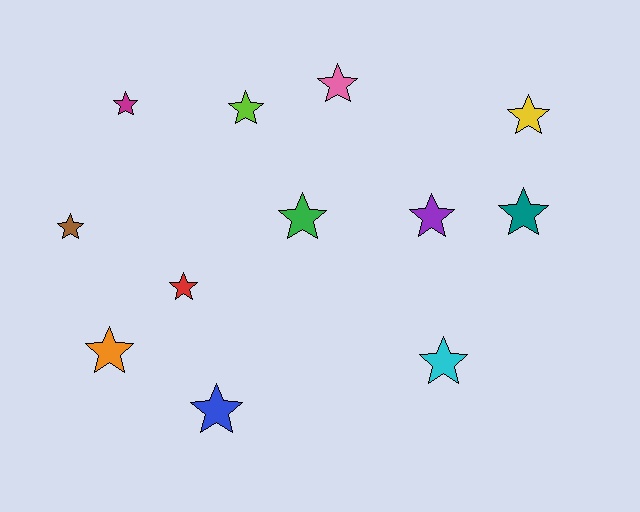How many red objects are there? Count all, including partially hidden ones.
There is 1 red object.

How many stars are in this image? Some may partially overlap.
There are 12 stars.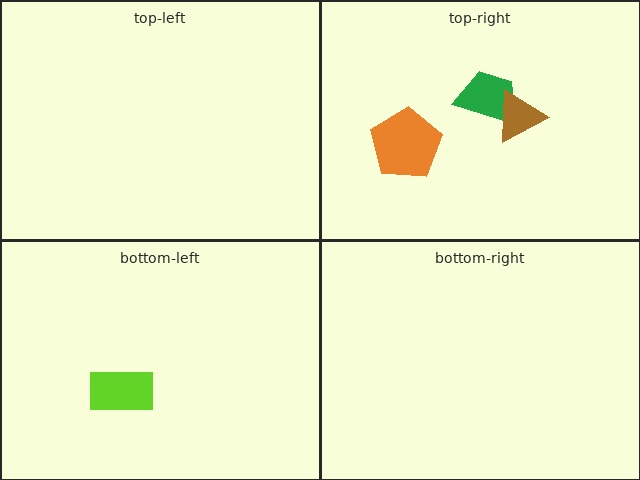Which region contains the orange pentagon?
The top-right region.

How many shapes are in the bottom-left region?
1.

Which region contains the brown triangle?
The top-right region.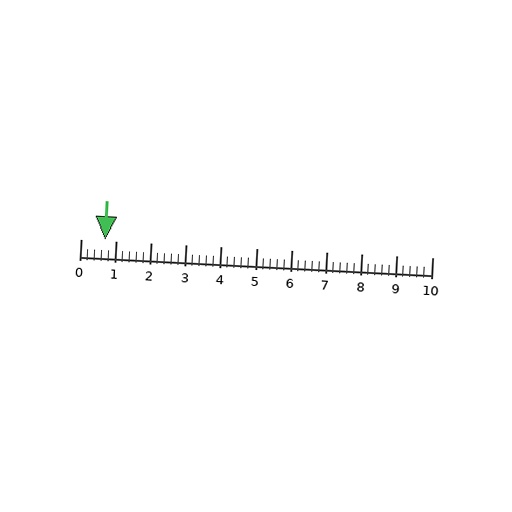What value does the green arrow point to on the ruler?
The green arrow points to approximately 0.7.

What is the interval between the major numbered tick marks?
The major tick marks are spaced 1 units apart.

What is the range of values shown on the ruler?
The ruler shows values from 0 to 10.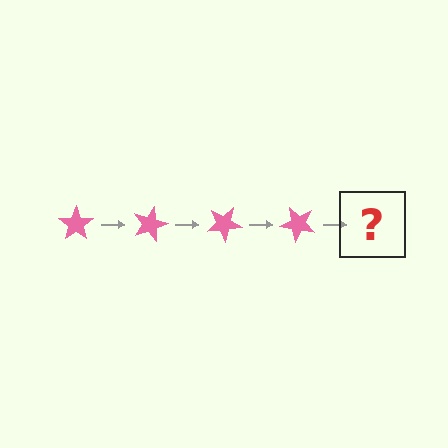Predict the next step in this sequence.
The next step is a pink star rotated 60 degrees.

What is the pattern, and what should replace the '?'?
The pattern is that the star rotates 15 degrees each step. The '?' should be a pink star rotated 60 degrees.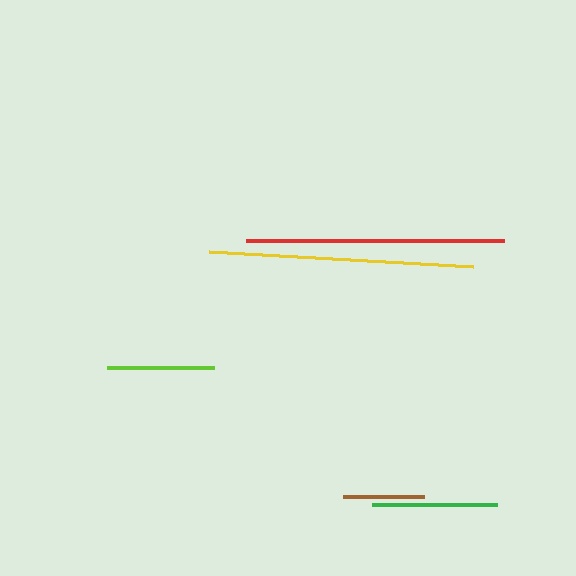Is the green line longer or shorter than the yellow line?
The yellow line is longer than the green line.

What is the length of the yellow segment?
The yellow segment is approximately 264 pixels long.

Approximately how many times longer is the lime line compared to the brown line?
The lime line is approximately 1.3 times the length of the brown line.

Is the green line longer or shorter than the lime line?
The green line is longer than the lime line.